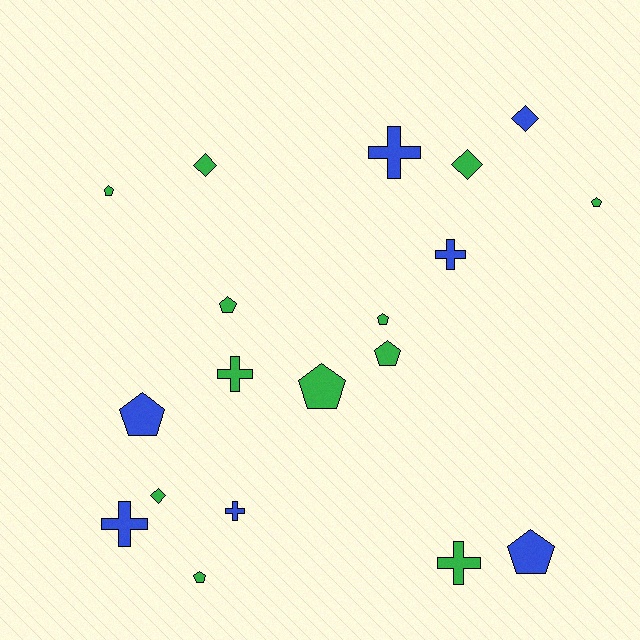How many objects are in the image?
There are 19 objects.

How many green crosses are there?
There are 2 green crosses.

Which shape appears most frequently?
Pentagon, with 9 objects.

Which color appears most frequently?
Green, with 12 objects.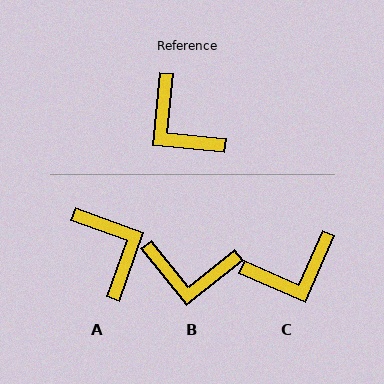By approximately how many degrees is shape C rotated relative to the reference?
Approximately 72 degrees counter-clockwise.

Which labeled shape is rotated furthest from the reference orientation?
A, about 166 degrees away.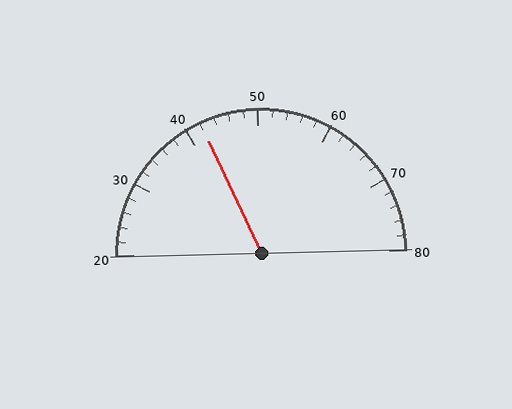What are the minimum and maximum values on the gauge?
The gauge ranges from 20 to 80.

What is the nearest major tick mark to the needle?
The nearest major tick mark is 40.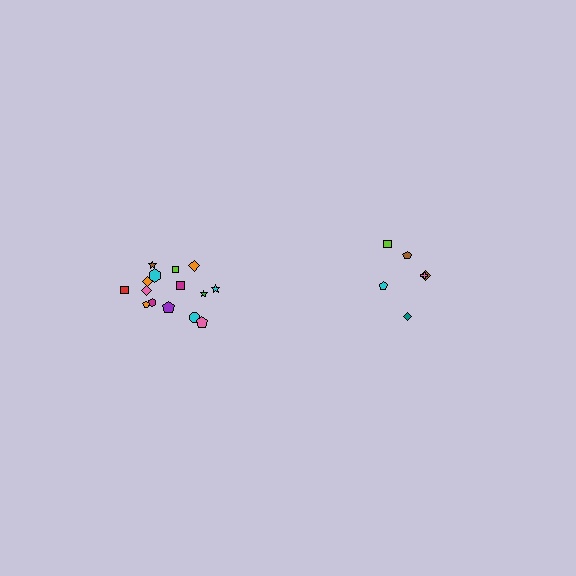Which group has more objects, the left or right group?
The left group.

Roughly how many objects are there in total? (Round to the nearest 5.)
Roughly 20 objects in total.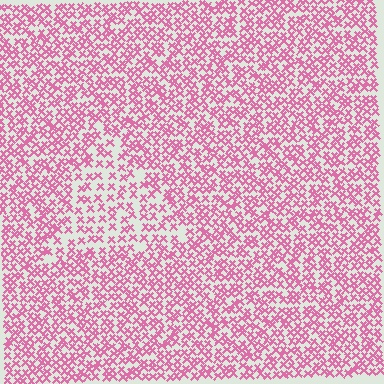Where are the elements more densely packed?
The elements are more densely packed outside the triangle boundary.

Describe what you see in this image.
The image contains small pink elements arranged at two different densities. A triangle-shaped region is visible where the elements are less densely packed than the surrounding area.